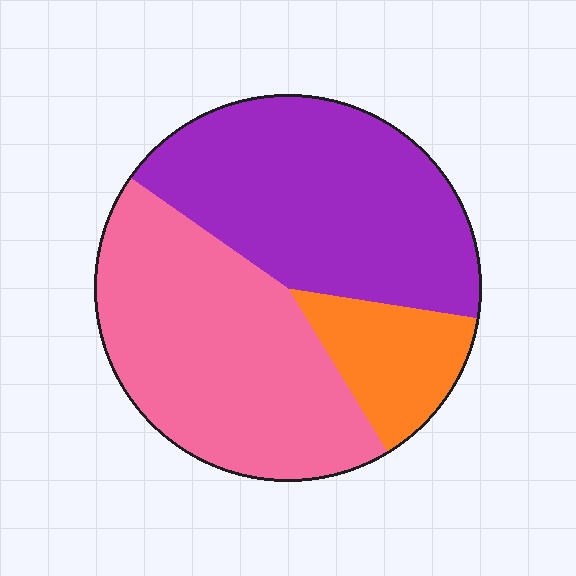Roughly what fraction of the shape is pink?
Pink takes up about two fifths (2/5) of the shape.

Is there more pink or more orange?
Pink.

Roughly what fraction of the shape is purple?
Purple covers roughly 45% of the shape.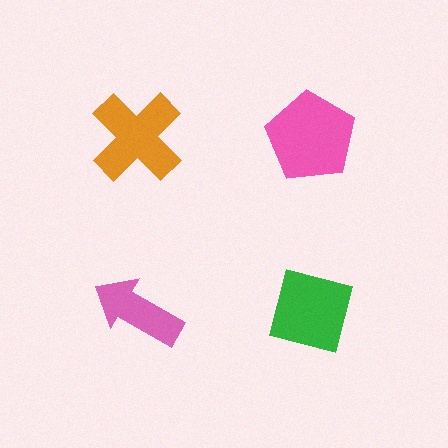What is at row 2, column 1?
A pink arrow.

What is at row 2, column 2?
A green square.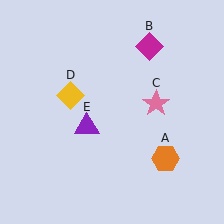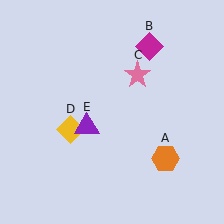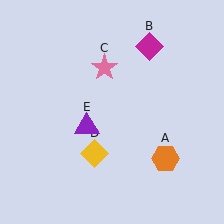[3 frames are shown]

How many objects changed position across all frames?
2 objects changed position: pink star (object C), yellow diamond (object D).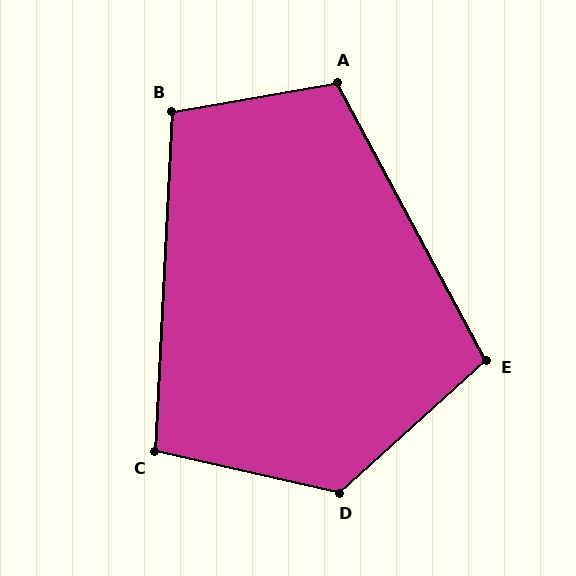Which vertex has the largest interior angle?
D, at approximately 125 degrees.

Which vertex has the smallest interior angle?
C, at approximately 100 degrees.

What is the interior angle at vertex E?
Approximately 104 degrees (obtuse).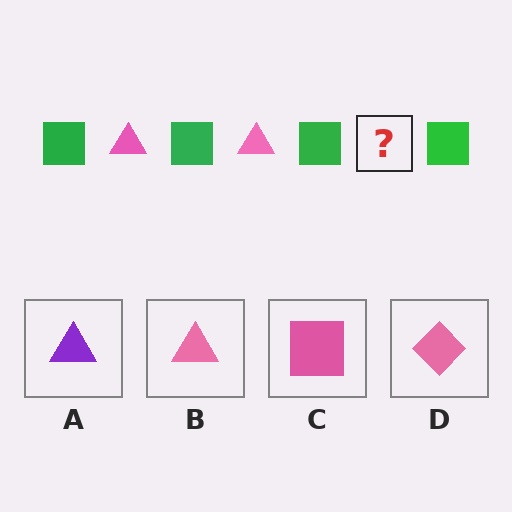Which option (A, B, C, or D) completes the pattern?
B.